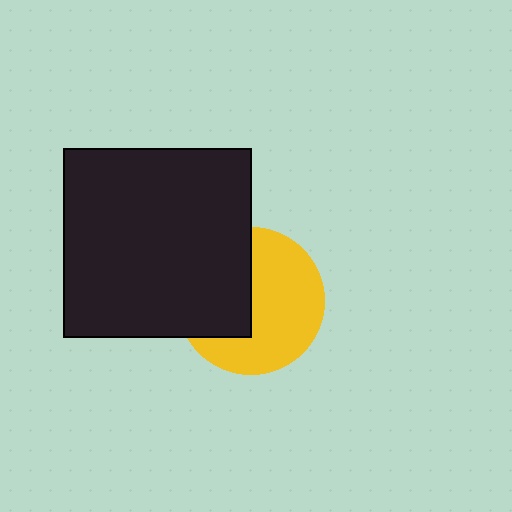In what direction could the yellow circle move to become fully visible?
The yellow circle could move right. That would shift it out from behind the black square entirely.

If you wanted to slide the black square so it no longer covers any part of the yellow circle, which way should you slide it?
Slide it left — that is the most direct way to separate the two shapes.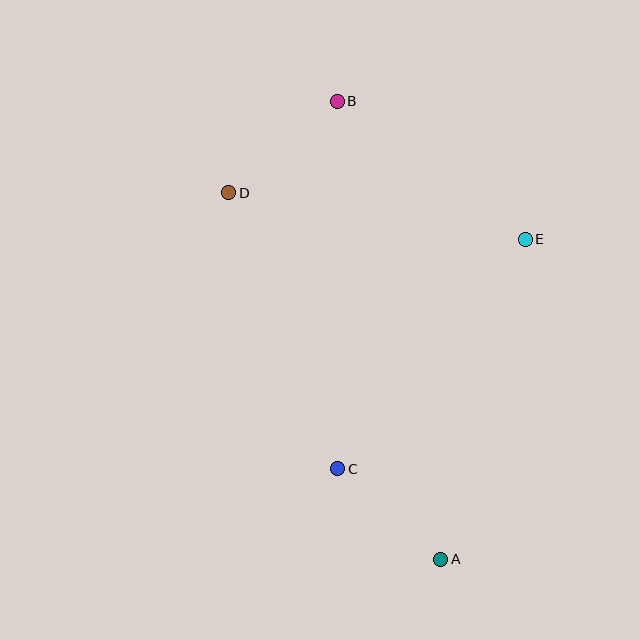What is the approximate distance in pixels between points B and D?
The distance between B and D is approximately 142 pixels.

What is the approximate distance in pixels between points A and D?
The distance between A and D is approximately 423 pixels.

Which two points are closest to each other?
Points A and C are closest to each other.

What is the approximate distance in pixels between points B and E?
The distance between B and E is approximately 233 pixels.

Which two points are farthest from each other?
Points A and B are farthest from each other.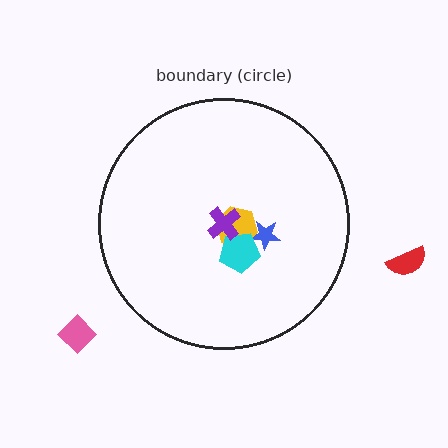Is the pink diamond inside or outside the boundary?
Outside.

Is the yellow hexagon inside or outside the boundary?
Inside.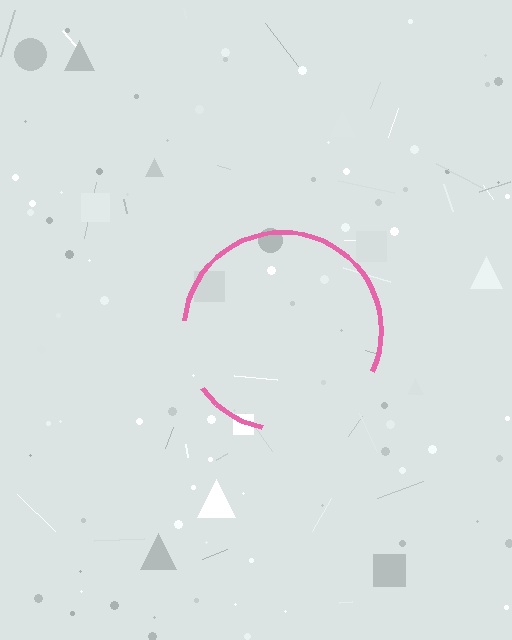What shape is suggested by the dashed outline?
The dashed outline suggests a circle.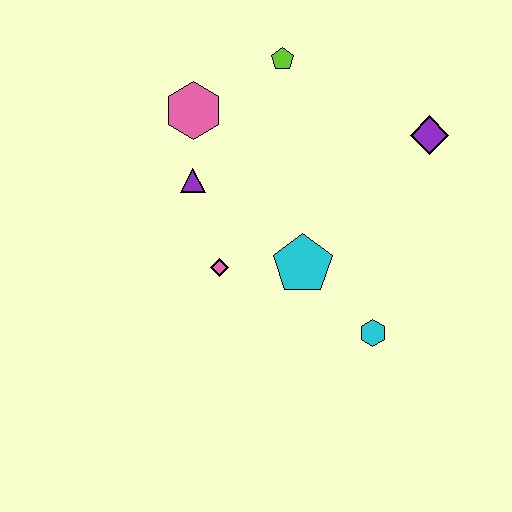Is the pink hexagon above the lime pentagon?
No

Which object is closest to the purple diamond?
The lime pentagon is closest to the purple diamond.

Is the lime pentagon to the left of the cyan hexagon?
Yes